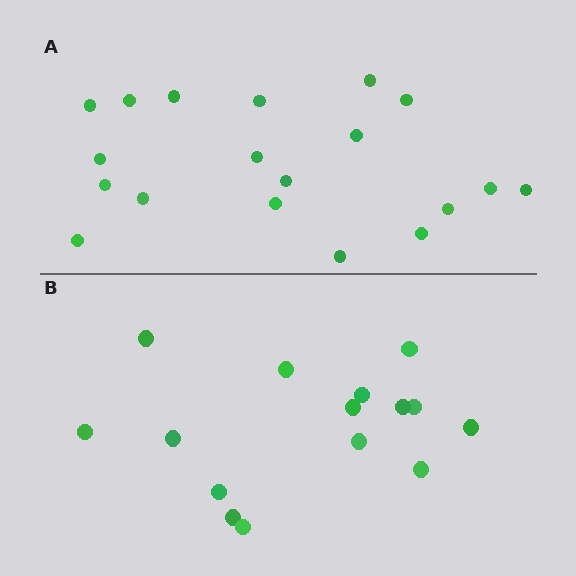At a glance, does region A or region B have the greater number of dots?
Region A (the top region) has more dots.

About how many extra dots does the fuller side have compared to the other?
Region A has about 4 more dots than region B.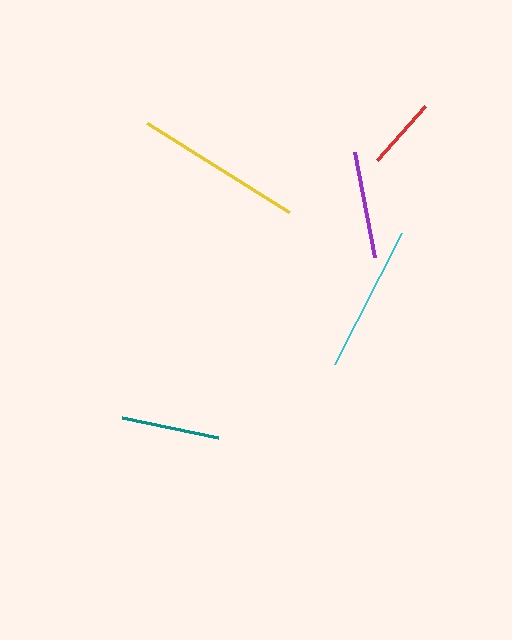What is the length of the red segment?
The red segment is approximately 73 pixels long.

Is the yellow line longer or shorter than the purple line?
The yellow line is longer than the purple line.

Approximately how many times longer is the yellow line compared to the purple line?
The yellow line is approximately 1.6 times the length of the purple line.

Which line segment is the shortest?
The red line is the shortest at approximately 73 pixels.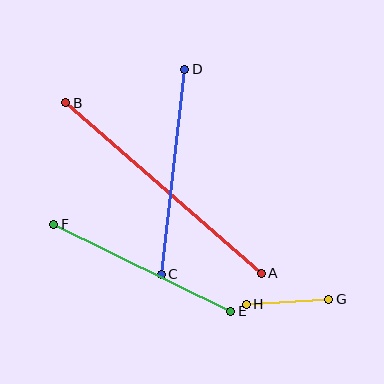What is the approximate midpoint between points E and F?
The midpoint is at approximately (142, 268) pixels.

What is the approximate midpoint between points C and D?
The midpoint is at approximately (173, 172) pixels.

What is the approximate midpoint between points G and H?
The midpoint is at approximately (288, 302) pixels.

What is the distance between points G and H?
The distance is approximately 82 pixels.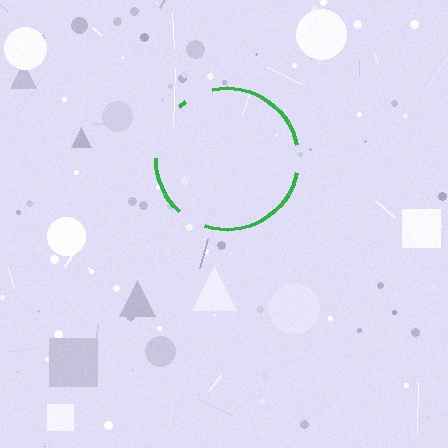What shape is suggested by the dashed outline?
The dashed outline suggests a circle.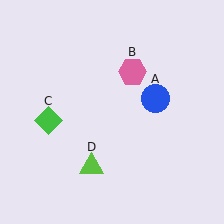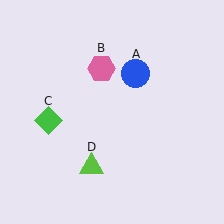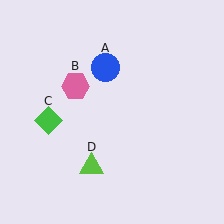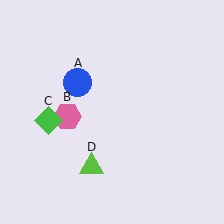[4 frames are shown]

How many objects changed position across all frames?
2 objects changed position: blue circle (object A), pink hexagon (object B).